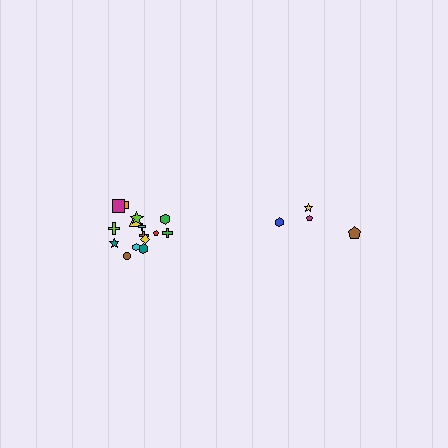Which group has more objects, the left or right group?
The left group.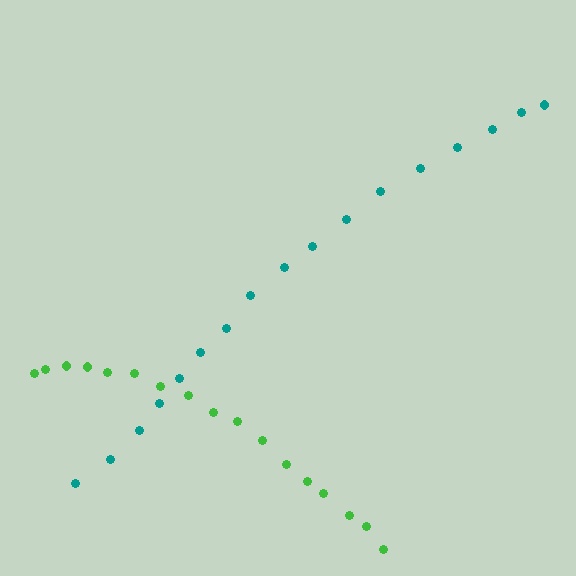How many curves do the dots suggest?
There are 2 distinct paths.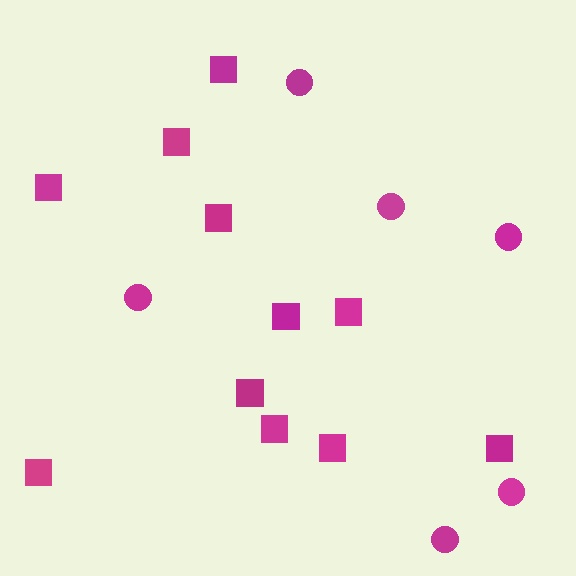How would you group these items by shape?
There are 2 groups: one group of circles (6) and one group of squares (11).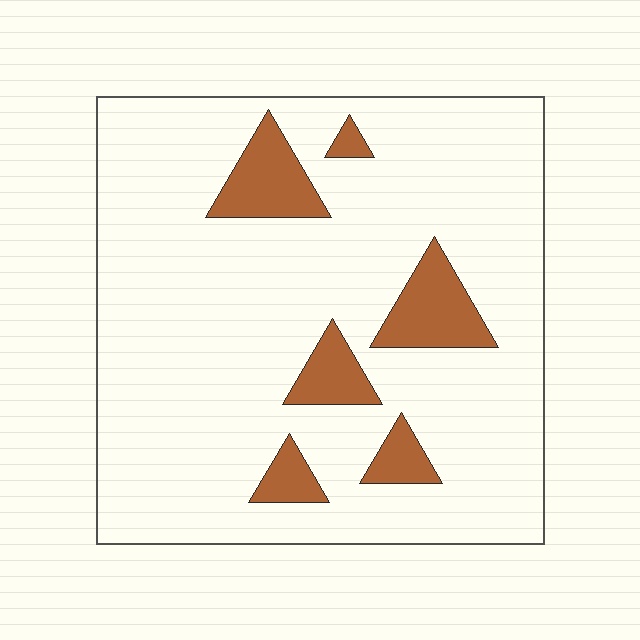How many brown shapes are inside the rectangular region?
6.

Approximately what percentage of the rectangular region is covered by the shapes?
Approximately 15%.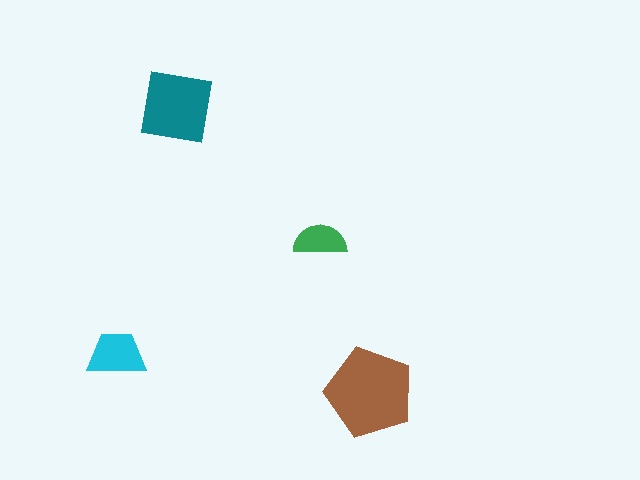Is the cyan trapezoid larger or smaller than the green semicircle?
Larger.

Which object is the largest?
The brown pentagon.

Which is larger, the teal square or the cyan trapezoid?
The teal square.